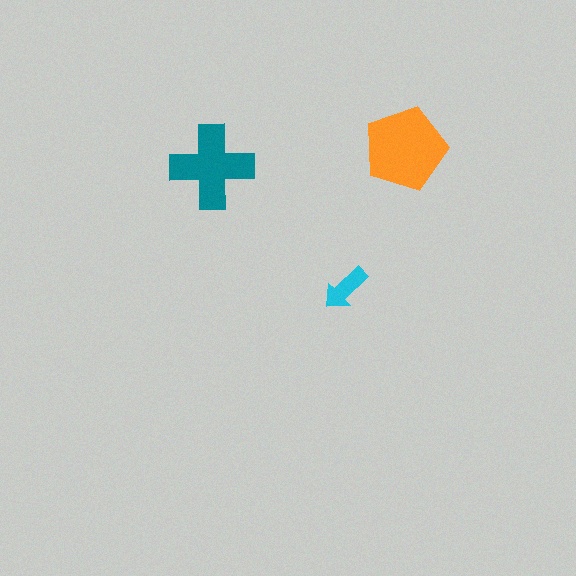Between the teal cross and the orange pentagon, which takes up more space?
The orange pentagon.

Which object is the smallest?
The cyan arrow.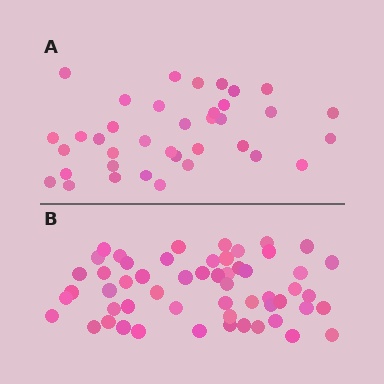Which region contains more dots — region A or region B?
Region B (the bottom region) has more dots.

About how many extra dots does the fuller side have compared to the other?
Region B has approximately 20 more dots than region A.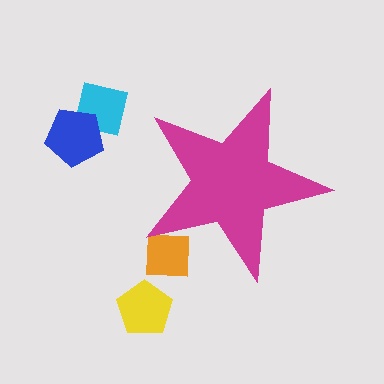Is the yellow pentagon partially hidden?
No, the yellow pentagon is fully visible.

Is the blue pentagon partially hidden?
No, the blue pentagon is fully visible.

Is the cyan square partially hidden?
No, the cyan square is fully visible.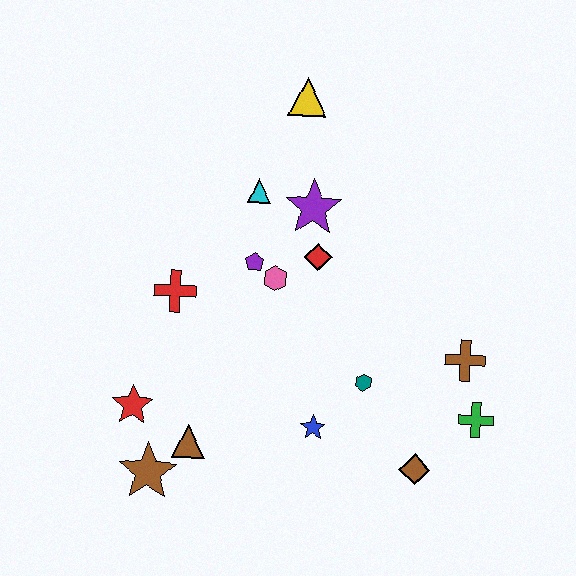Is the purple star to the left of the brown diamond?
Yes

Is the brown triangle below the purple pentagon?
Yes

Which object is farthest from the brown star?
The yellow triangle is farthest from the brown star.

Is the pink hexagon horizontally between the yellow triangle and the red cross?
Yes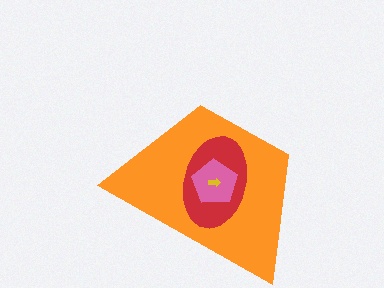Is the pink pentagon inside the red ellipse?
Yes.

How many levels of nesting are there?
4.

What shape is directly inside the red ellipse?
The pink pentagon.